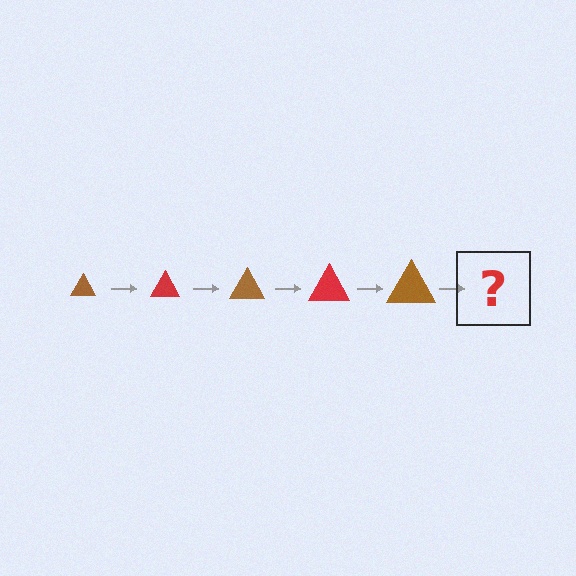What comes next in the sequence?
The next element should be a red triangle, larger than the previous one.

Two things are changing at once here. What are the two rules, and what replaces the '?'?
The two rules are that the triangle grows larger each step and the color cycles through brown and red. The '?' should be a red triangle, larger than the previous one.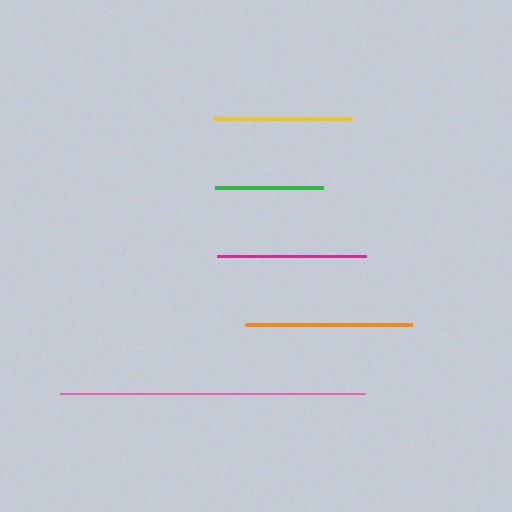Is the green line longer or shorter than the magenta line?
The magenta line is longer than the green line.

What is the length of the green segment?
The green segment is approximately 108 pixels long.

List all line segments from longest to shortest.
From longest to shortest: pink, orange, magenta, yellow, green.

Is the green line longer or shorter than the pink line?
The pink line is longer than the green line.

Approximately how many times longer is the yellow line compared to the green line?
The yellow line is approximately 1.3 times the length of the green line.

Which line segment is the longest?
The pink line is the longest at approximately 305 pixels.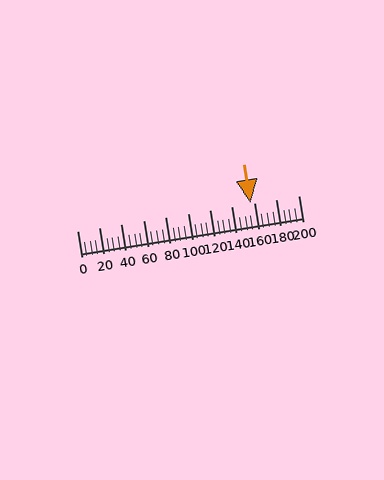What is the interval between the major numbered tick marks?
The major tick marks are spaced 20 units apart.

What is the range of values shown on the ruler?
The ruler shows values from 0 to 200.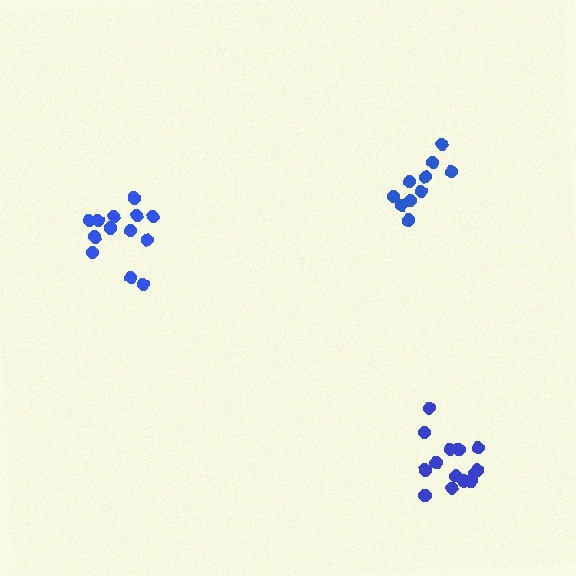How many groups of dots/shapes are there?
There are 3 groups.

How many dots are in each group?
Group 1: 10 dots, Group 2: 13 dots, Group 3: 14 dots (37 total).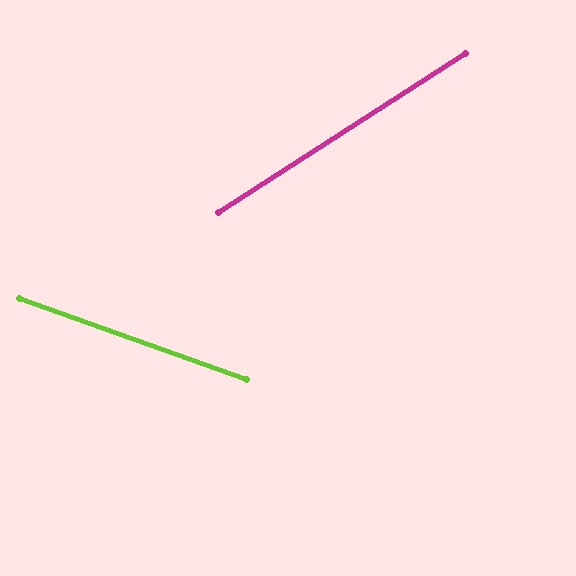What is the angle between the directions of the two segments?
Approximately 52 degrees.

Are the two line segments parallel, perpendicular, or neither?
Neither parallel nor perpendicular — they differ by about 52°.